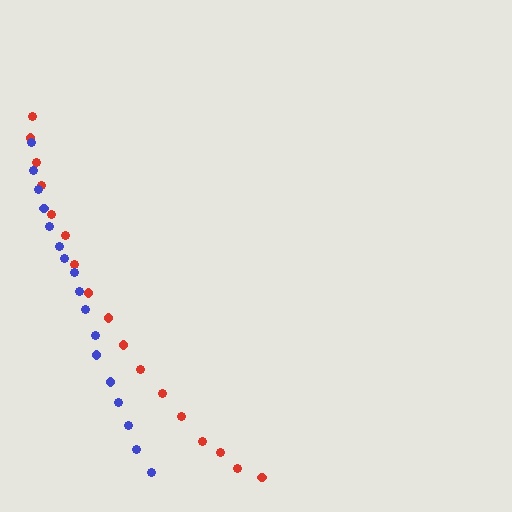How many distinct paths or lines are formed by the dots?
There are 2 distinct paths.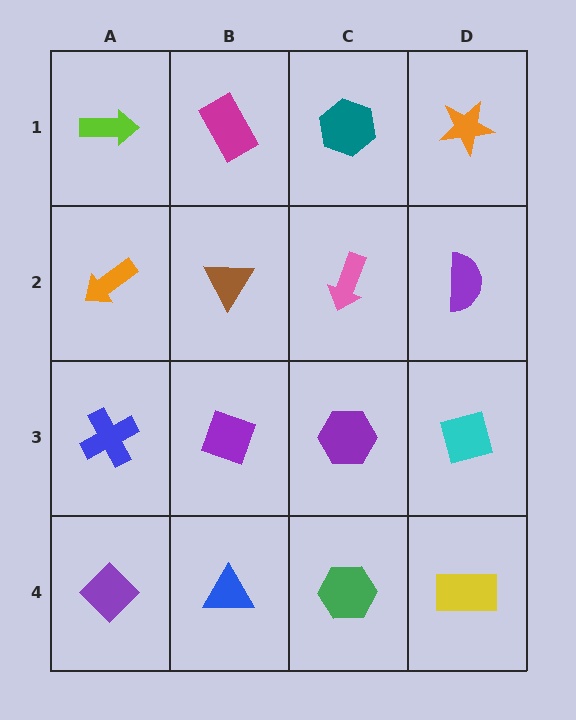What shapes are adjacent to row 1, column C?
A pink arrow (row 2, column C), a magenta rectangle (row 1, column B), an orange star (row 1, column D).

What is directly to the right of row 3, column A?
A purple diamond.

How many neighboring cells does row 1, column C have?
3.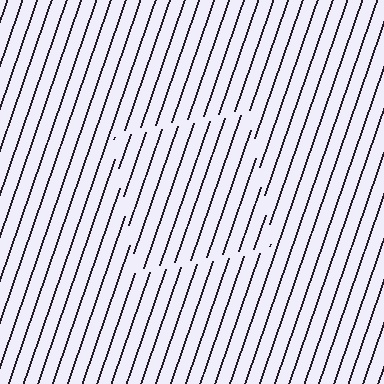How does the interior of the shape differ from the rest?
The interior of the shape contains the same grating, shifted by half a period — the contour is defined by the phase discontinuity where line-ends from the inner and outer gratings abut.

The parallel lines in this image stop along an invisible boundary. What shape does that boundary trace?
An illusory square. The interior of the shape contains the same grating, shifted by half a period — the contour is defined by the phase discontinuity where line-ends from the inner and outer gratings abut.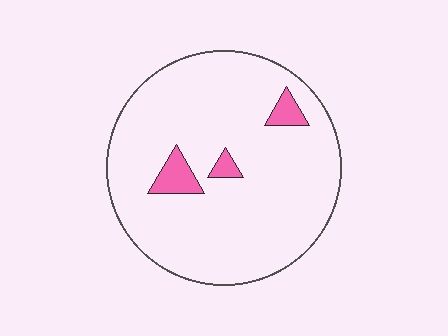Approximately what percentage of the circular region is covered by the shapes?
Approximately 5%.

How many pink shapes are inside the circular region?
3.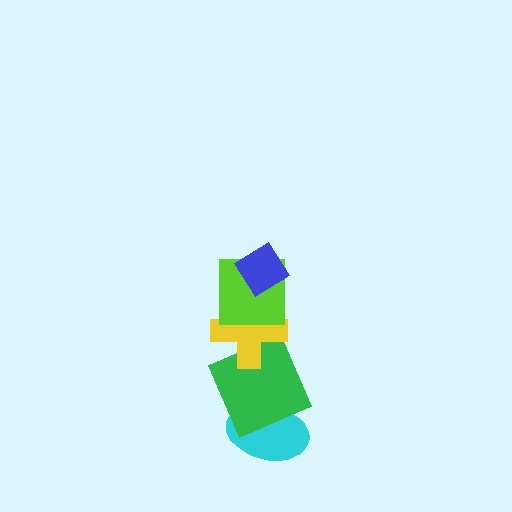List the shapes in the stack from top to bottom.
From top to bottom: the blue diamond, the lime square, the yellow cross, the green square, the cyan ellipse.